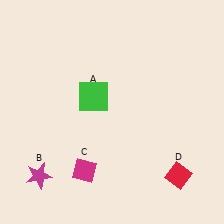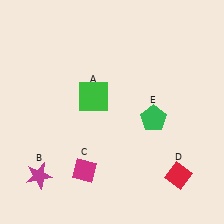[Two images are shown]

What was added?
A green pentagon (E) was added in Image 2.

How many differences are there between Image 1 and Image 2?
There is 1 difference between the two images.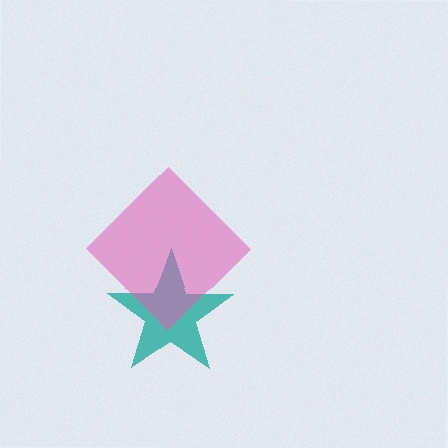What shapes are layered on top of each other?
The layered shapes are: a teal star, a pink diamond.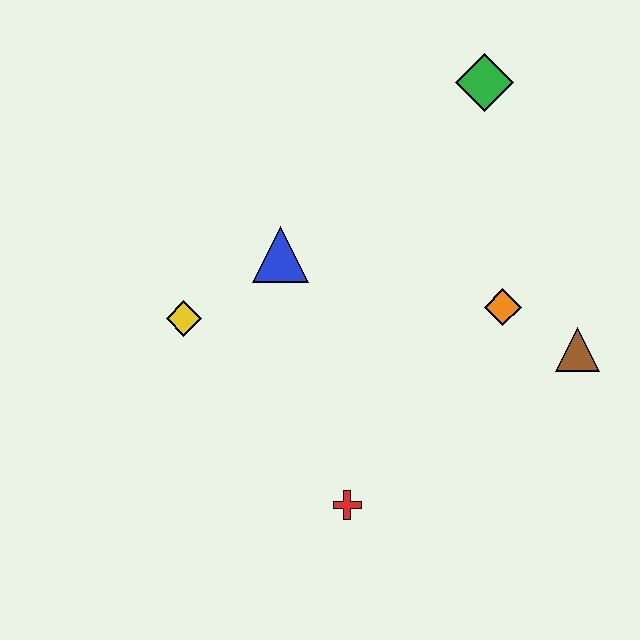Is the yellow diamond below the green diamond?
Yes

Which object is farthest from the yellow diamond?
The brown triangle is farthest from the yellow diamond.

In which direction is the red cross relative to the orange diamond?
The red cross is below the orange diamond.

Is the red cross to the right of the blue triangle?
Yes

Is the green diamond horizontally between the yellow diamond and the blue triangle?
No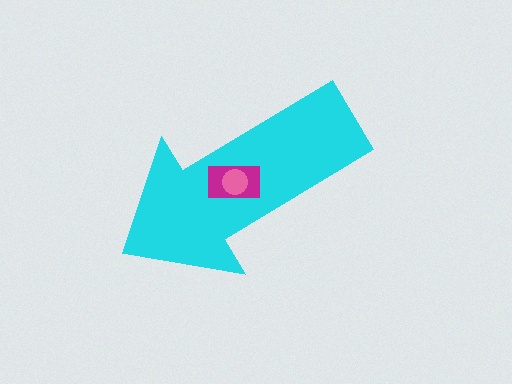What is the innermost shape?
The pink circle.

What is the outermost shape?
The cyan arrow.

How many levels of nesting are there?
3.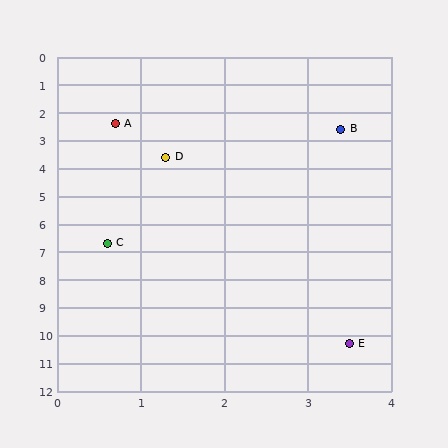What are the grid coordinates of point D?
Point D is at approximately (1.3, 3.6).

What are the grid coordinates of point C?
Point C is at approximately (0.6, 6.7).